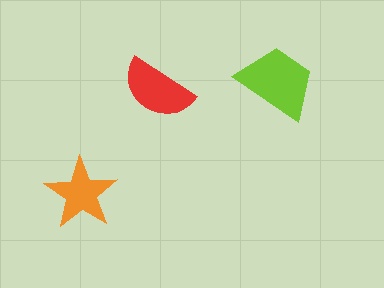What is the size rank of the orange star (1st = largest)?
3rd.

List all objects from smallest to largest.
The orange star, the red semicircle, the lime trapezoid.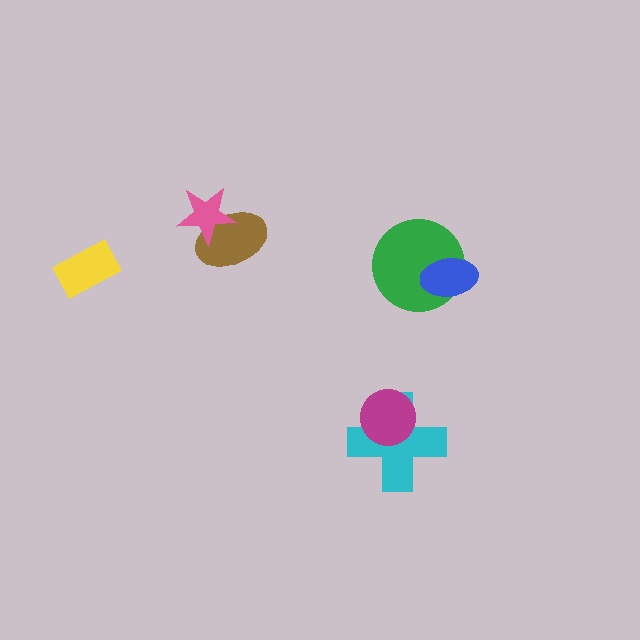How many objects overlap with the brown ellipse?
1 object overlaps with the brown ellipse.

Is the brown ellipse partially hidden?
Yes, it is partially covered by another shape.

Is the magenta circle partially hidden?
No, no other shape covers it.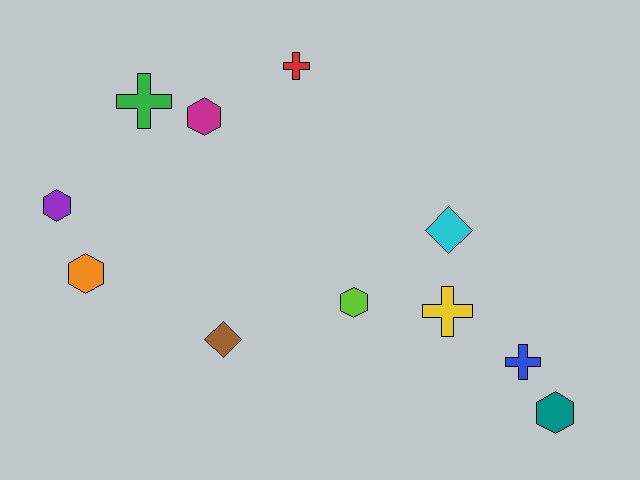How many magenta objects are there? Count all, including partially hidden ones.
There is 1 magenta object.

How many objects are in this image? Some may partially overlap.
There are 11 objects.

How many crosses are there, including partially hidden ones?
There are 4 crosses.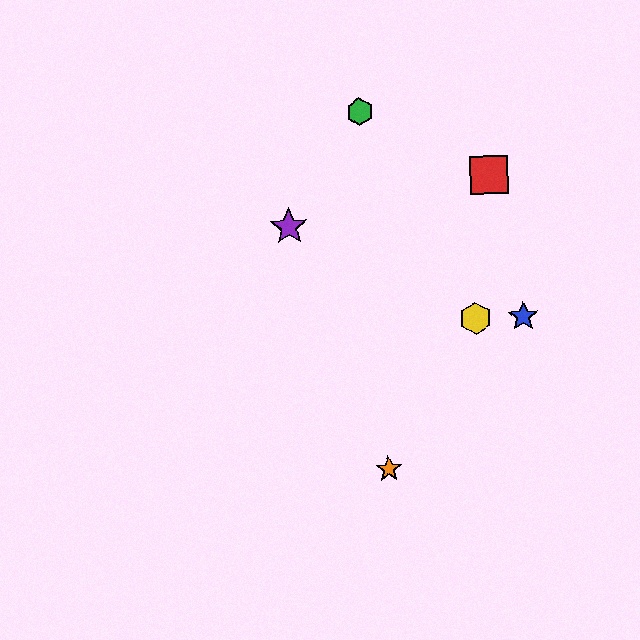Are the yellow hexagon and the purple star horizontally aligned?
No, the yellow hexagon is at y≈318 and the purple star is at y≈227.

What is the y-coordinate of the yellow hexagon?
The yellow hexagon is at y≈318.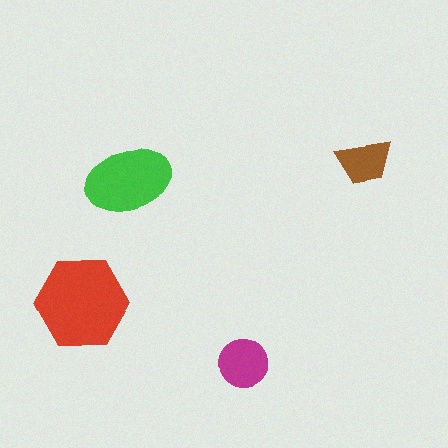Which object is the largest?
The red hexagon.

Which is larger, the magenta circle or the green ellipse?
The green ellipse.